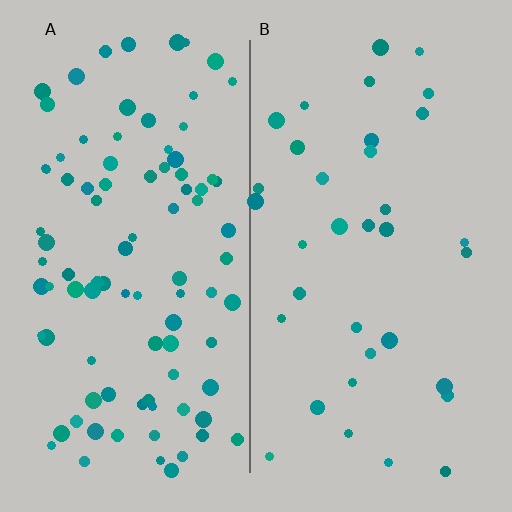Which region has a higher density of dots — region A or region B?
A (the left).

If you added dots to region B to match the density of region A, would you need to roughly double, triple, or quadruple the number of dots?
Approximately triple.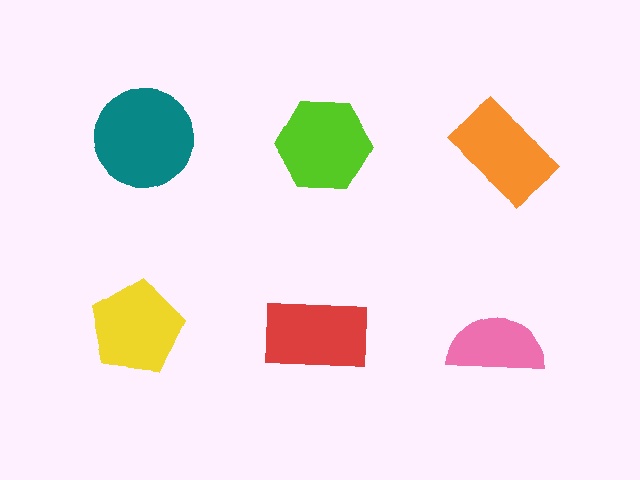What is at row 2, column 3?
A pink semicircle.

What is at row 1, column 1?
A teal circle.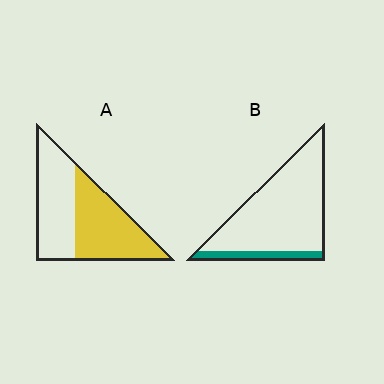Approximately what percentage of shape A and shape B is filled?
A is approximately 50% and B is approximately 15%.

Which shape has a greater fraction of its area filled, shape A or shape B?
Shape A.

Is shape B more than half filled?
No.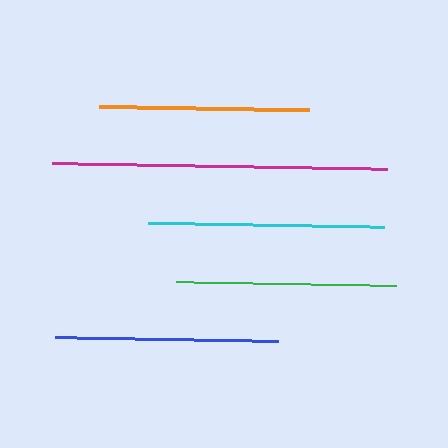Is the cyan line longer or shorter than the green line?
The cyan line is longer than the green line.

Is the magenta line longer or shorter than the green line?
The magenta line is longer than the green line.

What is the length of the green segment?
The green segment is approximately 221 pixels long.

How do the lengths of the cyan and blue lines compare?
The cyan and blue lines are approximately the same length.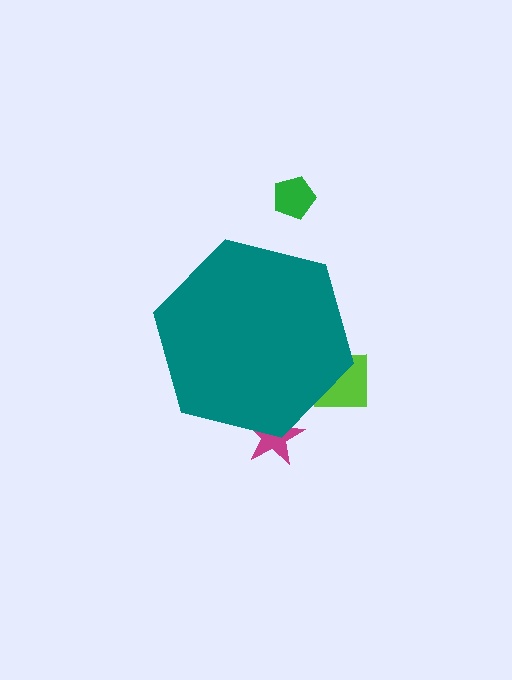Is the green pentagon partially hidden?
No, the green pentagon is fully visible.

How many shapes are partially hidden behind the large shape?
2 shapes are partially hidden.